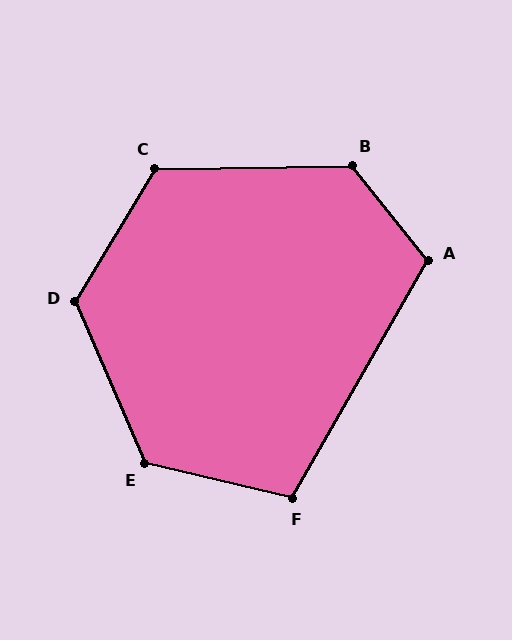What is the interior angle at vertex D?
Approximately 126 degrees (obtuse).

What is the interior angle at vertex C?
Approximately 122 degrees (obtuse).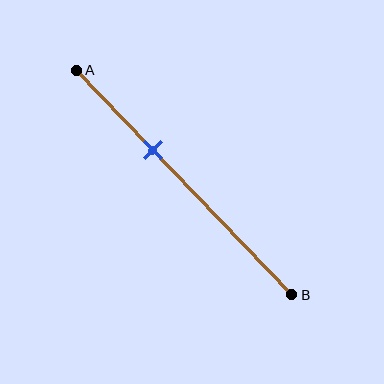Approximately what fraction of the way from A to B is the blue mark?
The blue mark is approximately 35% of the way from A to B.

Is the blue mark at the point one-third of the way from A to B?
Yes, the mark is approximately at the one-third point.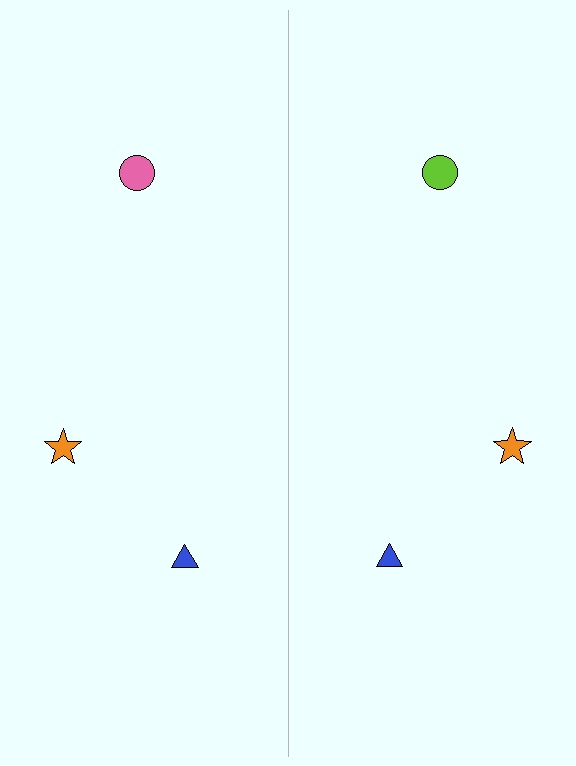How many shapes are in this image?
There are 6 shapes in this image.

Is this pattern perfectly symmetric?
No, the pattern is not perfectly symmetric. The lime circle on the right side breaks the symmetry — its mirror counterpart is pink.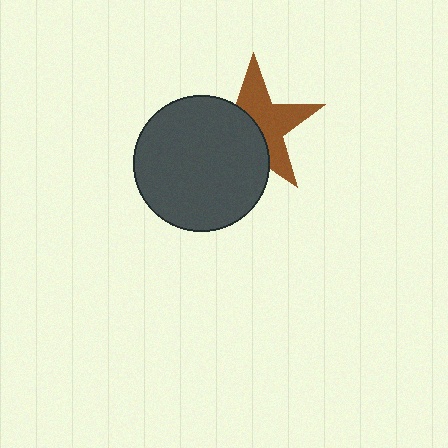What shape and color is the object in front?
The object in front is a dark gray circle.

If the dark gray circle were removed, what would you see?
You would see the complete brown star.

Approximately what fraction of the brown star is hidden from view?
Roughly 48% of the brown star is hidden behind the dark gray circle.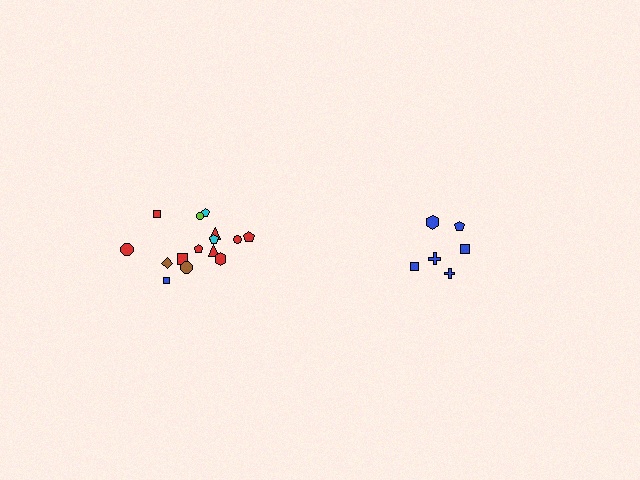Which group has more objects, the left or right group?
The left group.